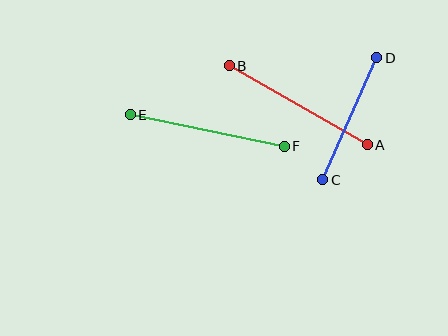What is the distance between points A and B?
The distance is approximately 159 pixels.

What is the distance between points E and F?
The distance is approximately 157 pixels.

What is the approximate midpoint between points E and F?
The midpoint is at approximately (207, 131) pixels.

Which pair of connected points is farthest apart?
Points A and B are farthest apart.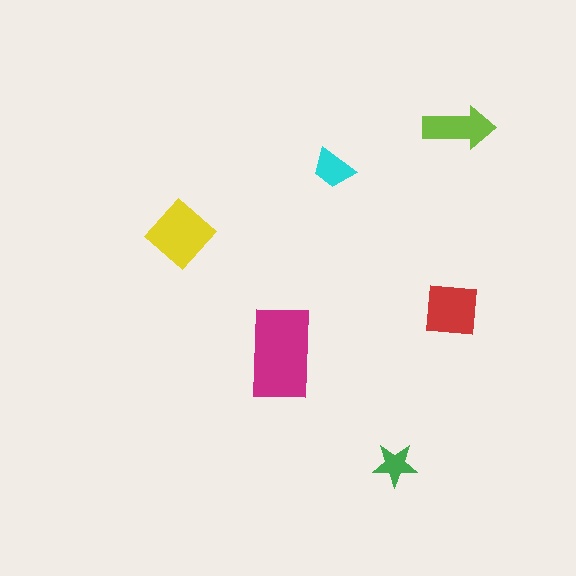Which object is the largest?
The magenta rectangle.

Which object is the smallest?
The green star.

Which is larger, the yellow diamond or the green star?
The yellow diamond.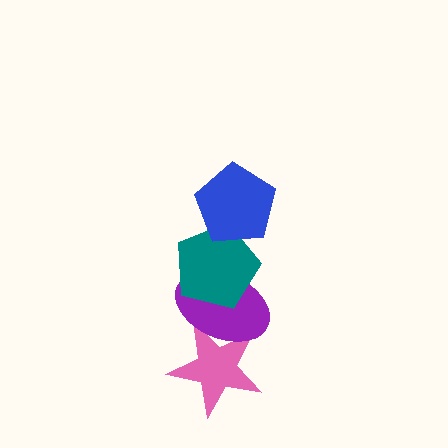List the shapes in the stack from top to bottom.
From top to bottom: the blue pentagon, the teal pentagon, the purple ellipse, the pink star.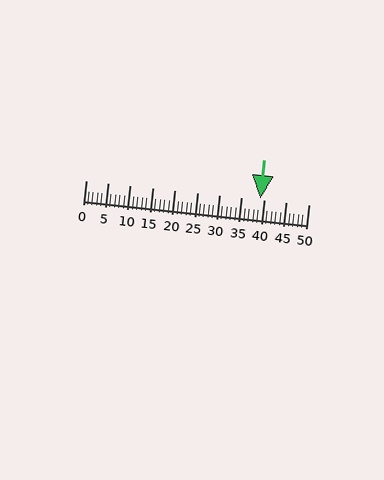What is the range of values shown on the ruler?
The ruler shows values from 0 to 50.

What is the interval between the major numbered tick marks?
The major tick marks are spaced 5 units apart.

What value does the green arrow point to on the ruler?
The green arrow points to approximately 39.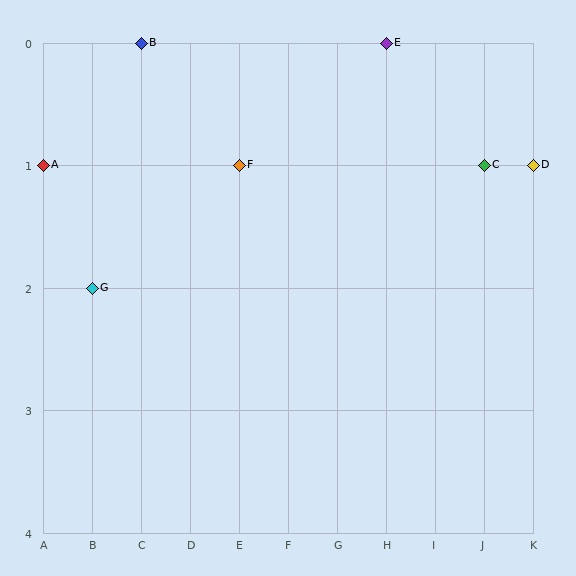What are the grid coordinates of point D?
Point D is at grid coordinates (K, 1).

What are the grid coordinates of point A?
Point A is at grid coordinates (A, 1).